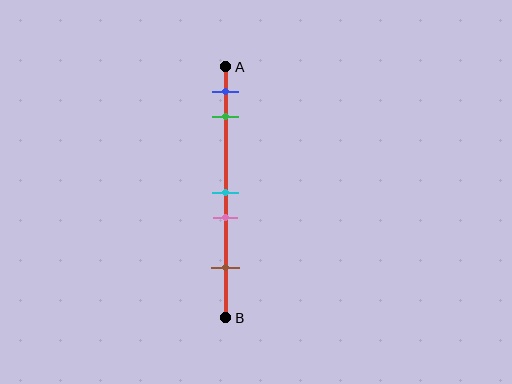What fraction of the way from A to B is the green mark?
The green mark is approximately 20% (0.2) of the way from A to B.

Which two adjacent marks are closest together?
The cyan and pink marks are the closest adjacent pair.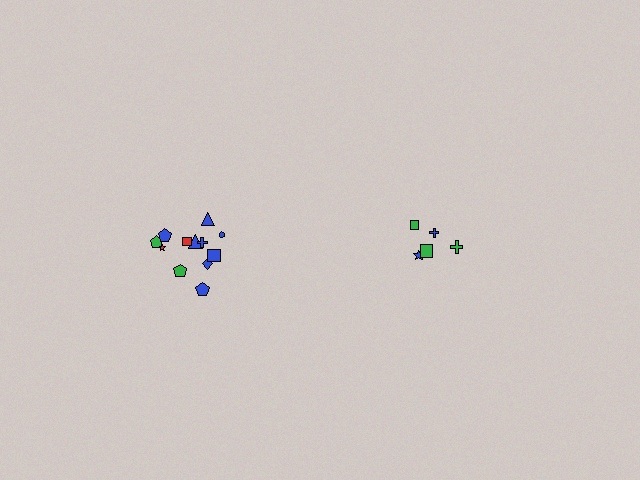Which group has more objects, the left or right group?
The left group.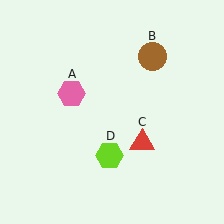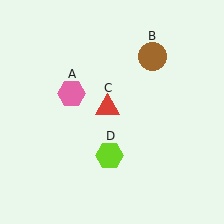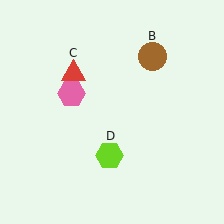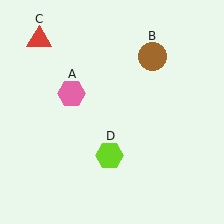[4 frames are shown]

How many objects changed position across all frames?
1 object changed position: red triangle (object C).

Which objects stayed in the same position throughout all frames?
Pink hexagon (object A) and brown circle (object B) and lime hexagon (object D) remained stationary.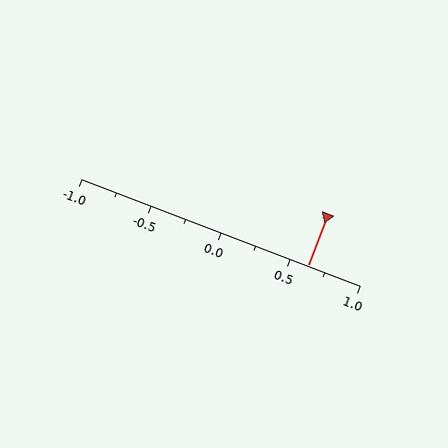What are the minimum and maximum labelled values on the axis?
The axis runs from -1.0 to 1.0.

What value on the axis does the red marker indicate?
The marker indicates approximately 0.62.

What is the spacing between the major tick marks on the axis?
The major ticks are spaced 0.5 apart.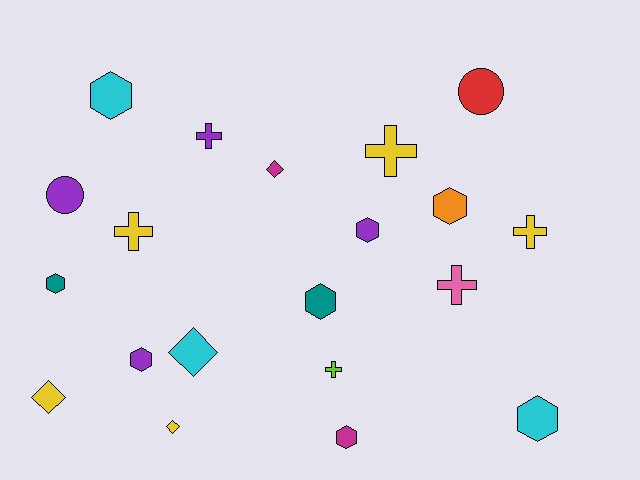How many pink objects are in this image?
There is 1 pink object.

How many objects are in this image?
There are 20 objects.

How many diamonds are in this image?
There are 4 diamonds.